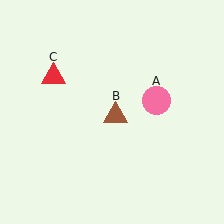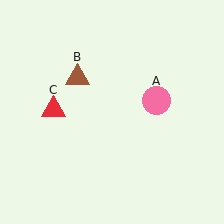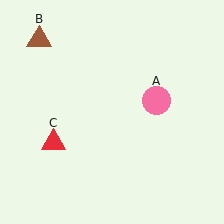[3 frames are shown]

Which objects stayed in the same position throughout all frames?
Pink circle (object A) remained stationary.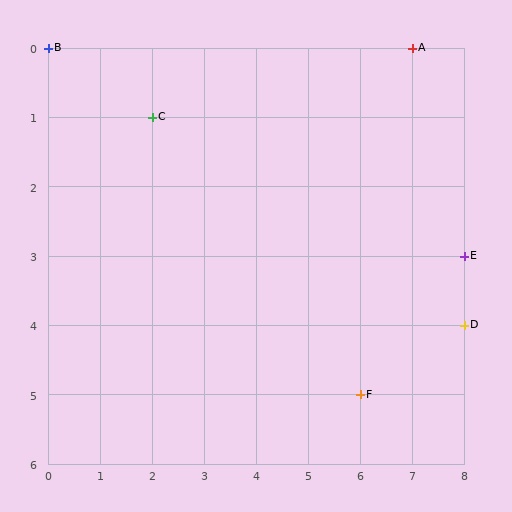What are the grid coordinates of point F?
Point F is at grid coordinates (6, 5).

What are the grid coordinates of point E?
Point E is at grid coordinates (8, 3).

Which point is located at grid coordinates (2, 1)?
Point C is at (2, 1).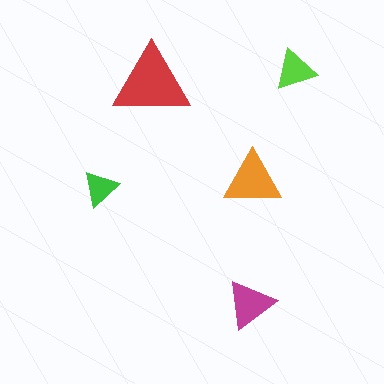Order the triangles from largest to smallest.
the red one, the orange one, the magenta one, the lime one, the green one.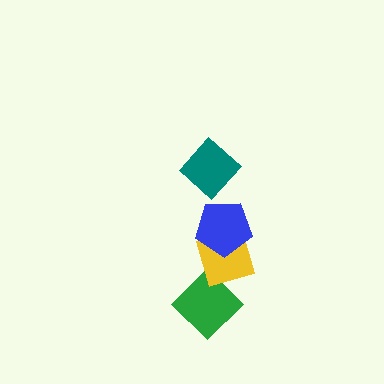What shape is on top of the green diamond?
The yellow diamond is on top of the green diamond.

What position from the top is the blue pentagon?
The blue pentagon is 2nd from the top.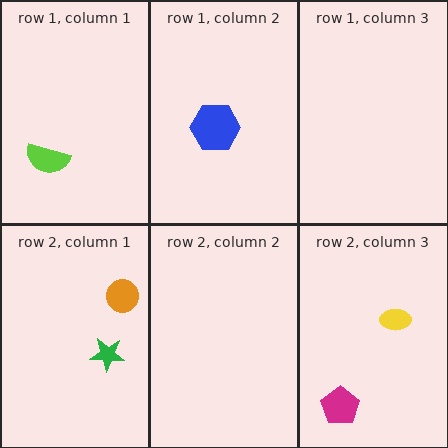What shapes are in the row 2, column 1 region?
The green star, the orange circle.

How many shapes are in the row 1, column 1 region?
1.